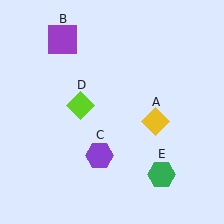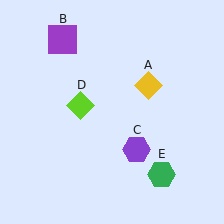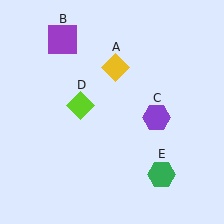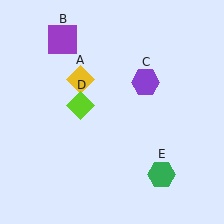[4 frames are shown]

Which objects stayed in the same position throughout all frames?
Purple square (object B) and lime diamond (object D) and green hexagon (object E) remained stationary.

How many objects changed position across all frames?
2 objects changed position: yellow diamond (object A), purple hexagon (object C).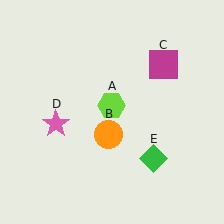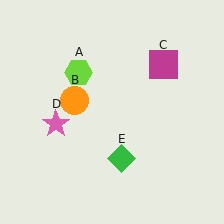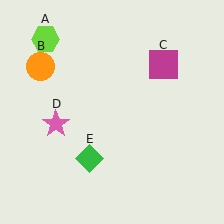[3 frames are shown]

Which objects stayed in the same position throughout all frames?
Magenta square (object C) and pink star (object D) remained stationary.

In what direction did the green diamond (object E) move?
The green diamond (object E) moved left.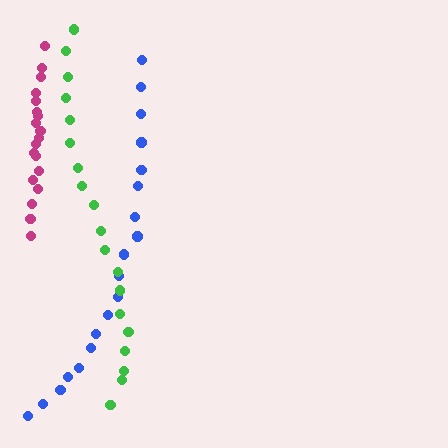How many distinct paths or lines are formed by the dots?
There are 3 distinct paths.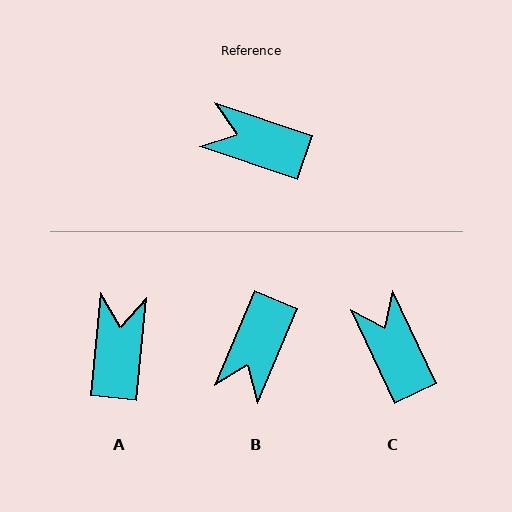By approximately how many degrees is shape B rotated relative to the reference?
Approximately 86 degrees counter-clockwise.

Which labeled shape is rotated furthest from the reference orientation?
B, about 86 degrees away.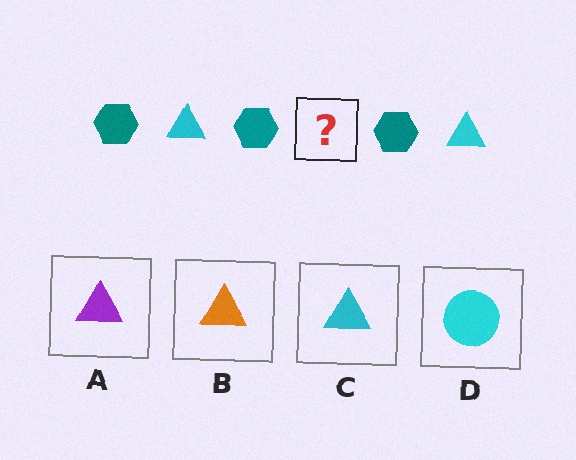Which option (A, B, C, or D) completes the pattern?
C.